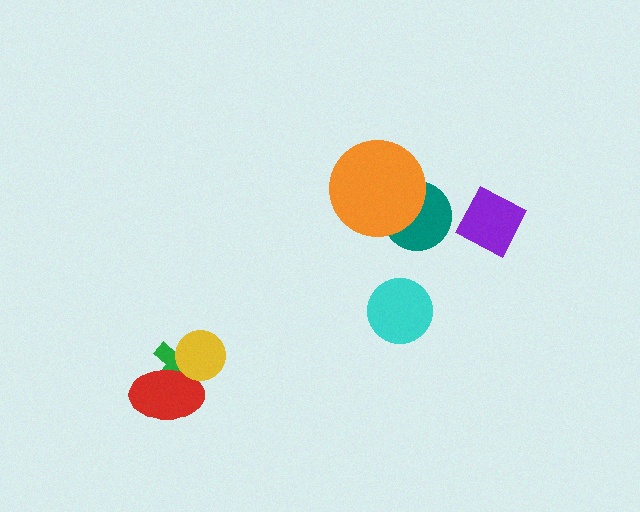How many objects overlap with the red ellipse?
2 objects overlap with the red ellipse.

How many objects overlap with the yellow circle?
2 objects overlap with the yellow circle.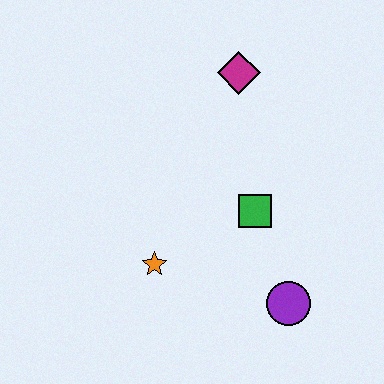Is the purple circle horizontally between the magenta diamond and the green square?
No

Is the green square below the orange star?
No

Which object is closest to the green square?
The purple circle is closest to the green square.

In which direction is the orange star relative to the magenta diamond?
The orange star is below the magenta diamond.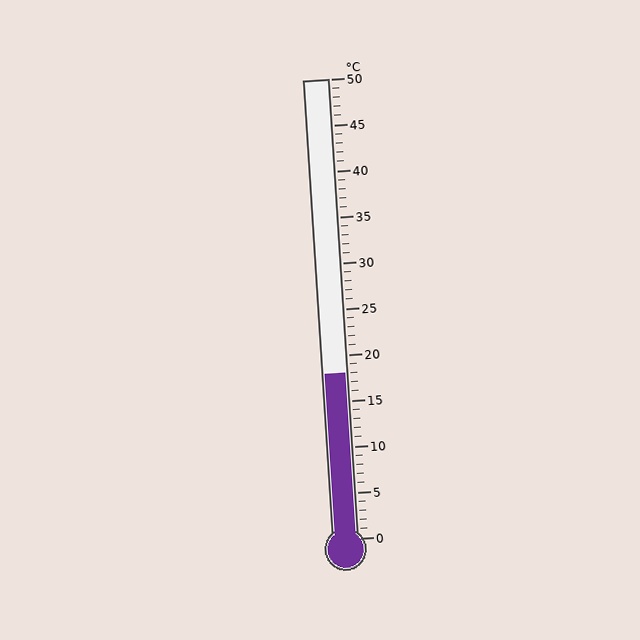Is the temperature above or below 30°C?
The temperature is below 30°C.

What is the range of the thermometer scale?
The thermometer scale ranges from 0°C to 50°C.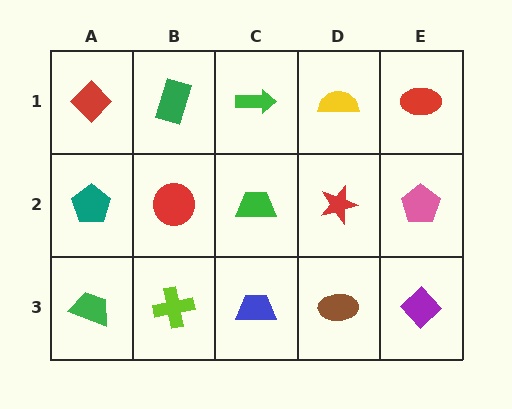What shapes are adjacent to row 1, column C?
A green trapezoid (row 2, column C), a green rectangle (row 1, column B), a yellow semicircle (row 1, column D).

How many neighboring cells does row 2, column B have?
4.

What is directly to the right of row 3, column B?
A blue trapezoid.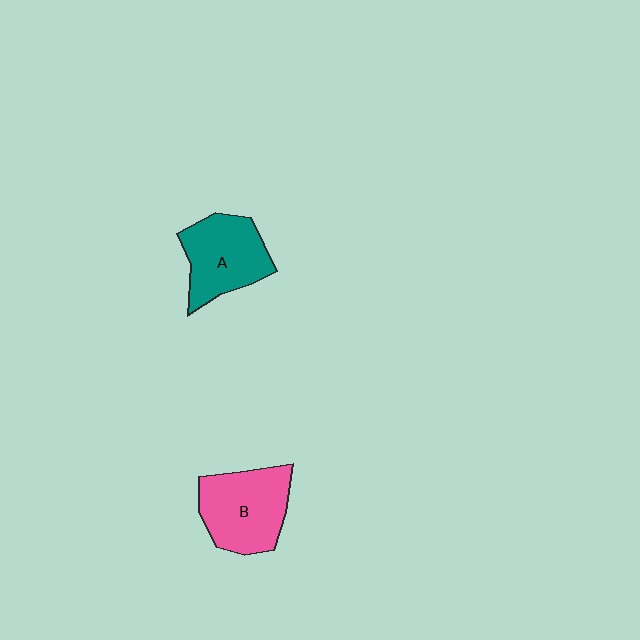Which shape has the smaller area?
Shape A (teal).